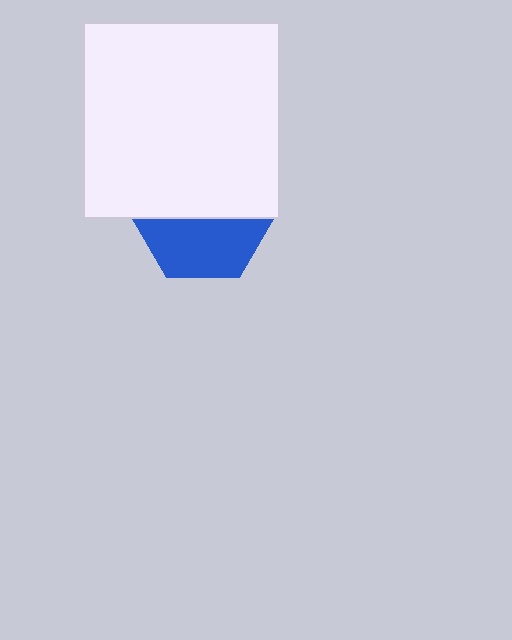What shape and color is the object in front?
The object in front is a white square.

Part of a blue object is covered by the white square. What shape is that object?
It is a hexagon.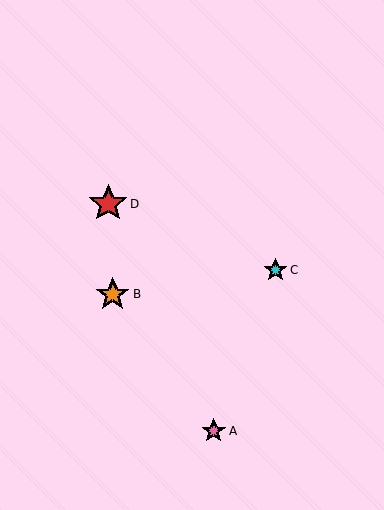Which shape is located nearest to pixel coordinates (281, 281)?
The cyan star (labeled C) at (275, 270) is nearest to that location.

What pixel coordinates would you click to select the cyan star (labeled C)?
Click at (275, 270) to select the cyan star C.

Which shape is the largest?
The red star (labeled D) is the largest.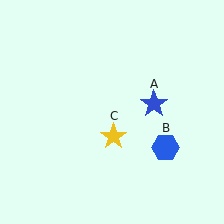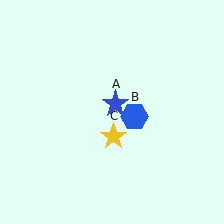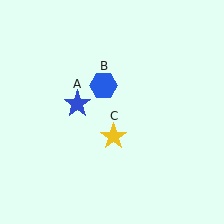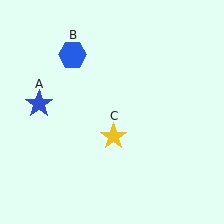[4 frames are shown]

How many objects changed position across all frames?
2 objects changed position: blue star (object A), blue hexagon (object B).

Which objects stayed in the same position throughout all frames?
Yellow star (object C) remained stationary.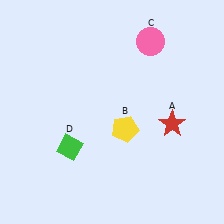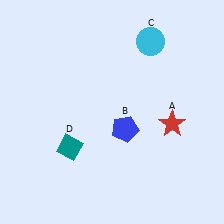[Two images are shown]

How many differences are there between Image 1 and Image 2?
There are 3 differences between the two images.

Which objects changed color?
B changed from yellow to blue. C changed from pink to cyan. D changed from green to teal.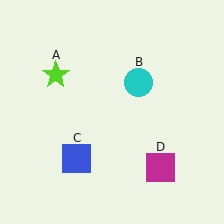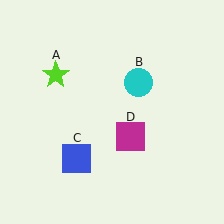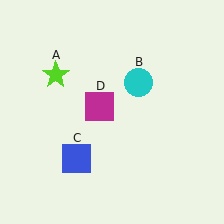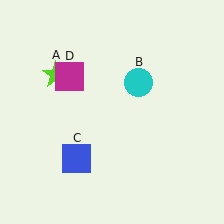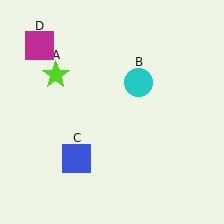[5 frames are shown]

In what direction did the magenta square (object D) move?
The magenta square (object D) moved up and to the left.